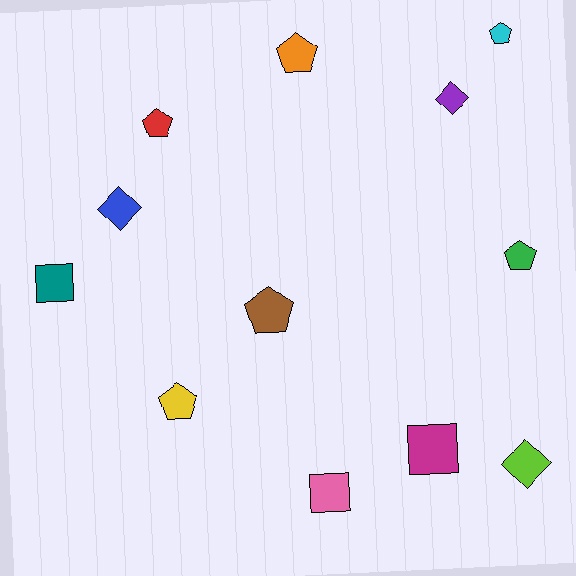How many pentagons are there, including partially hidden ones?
There are 6 pentagons.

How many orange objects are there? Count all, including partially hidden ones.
There is 1 orange object.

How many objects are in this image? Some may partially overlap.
There are 12 objects.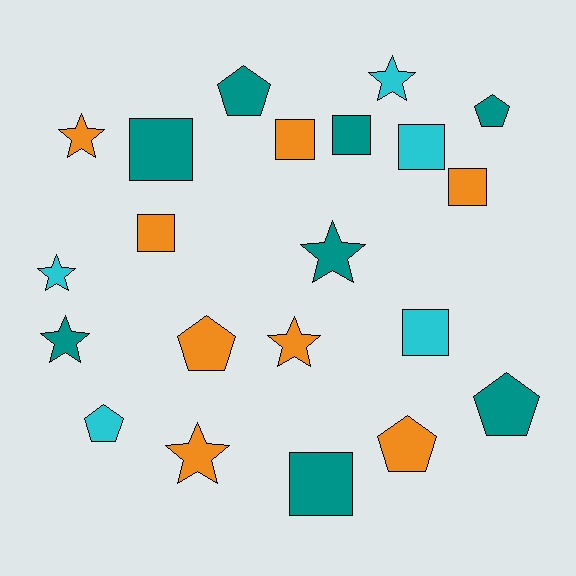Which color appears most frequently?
Orange, with 8 objects.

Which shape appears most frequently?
Square, with 8 objects.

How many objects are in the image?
There are 21 objects.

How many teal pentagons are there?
There are 3 teal pentagons.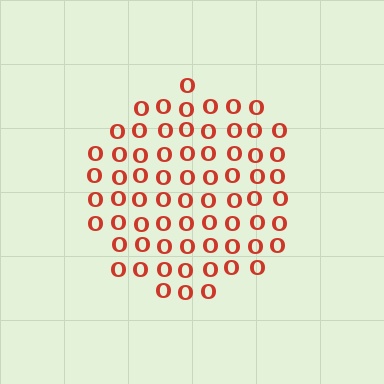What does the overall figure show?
The overall figure shows a circle.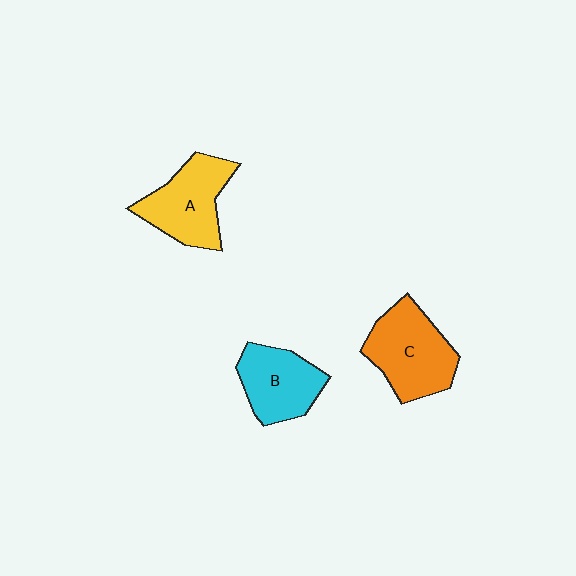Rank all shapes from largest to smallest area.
From largest to smallest: C (orange), A (yellow), B (cyan).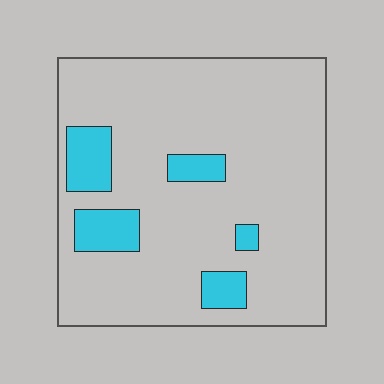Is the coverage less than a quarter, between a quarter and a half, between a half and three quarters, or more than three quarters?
Less than a quarter.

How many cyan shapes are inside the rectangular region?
5.